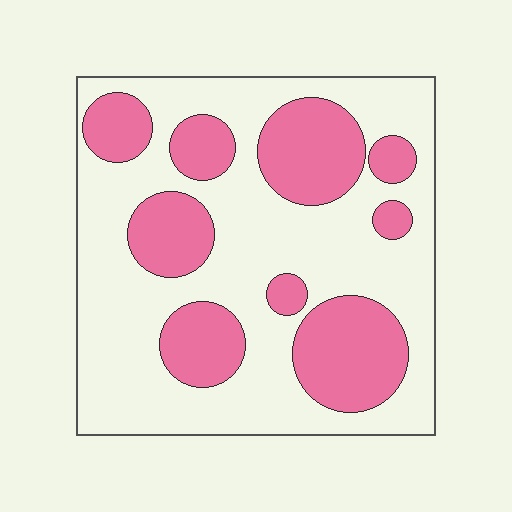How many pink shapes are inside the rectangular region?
9.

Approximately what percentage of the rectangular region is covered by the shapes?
Approximately 35%.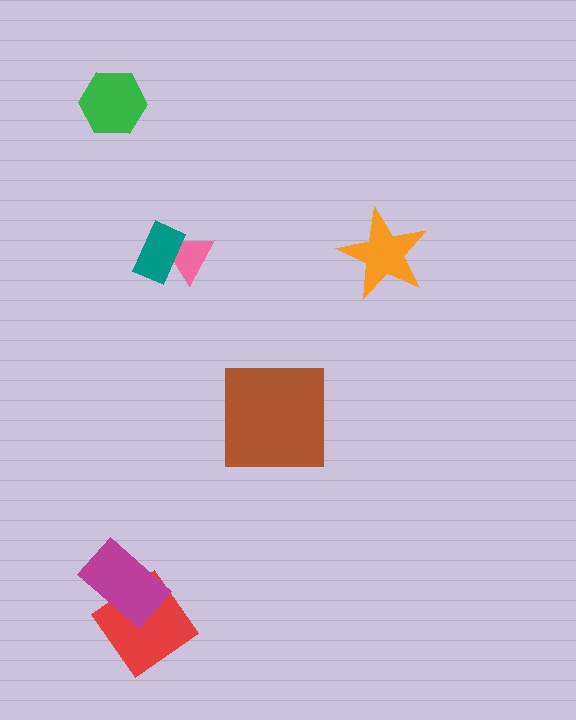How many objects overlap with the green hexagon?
0 objects overlap with the green hexagon.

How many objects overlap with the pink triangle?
1 object overlaps with the pink triangle.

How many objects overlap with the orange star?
0 objects overlap with the orange star.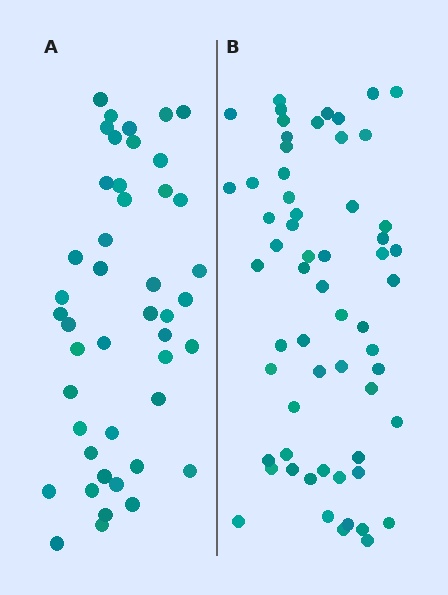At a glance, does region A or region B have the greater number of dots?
Region B (the right region) has more dots.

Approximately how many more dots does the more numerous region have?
Region B has approximately 15 more dots than region A.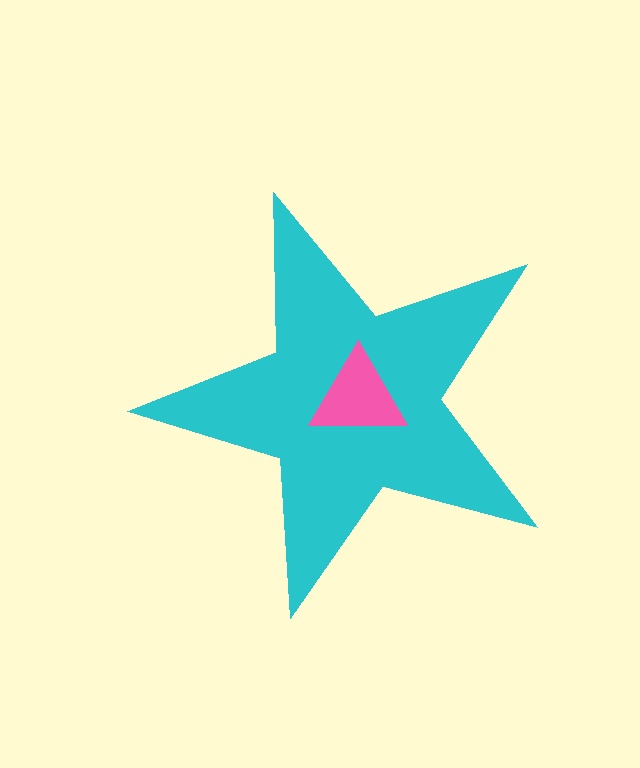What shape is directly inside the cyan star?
The pink triangle.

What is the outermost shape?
The cyan star.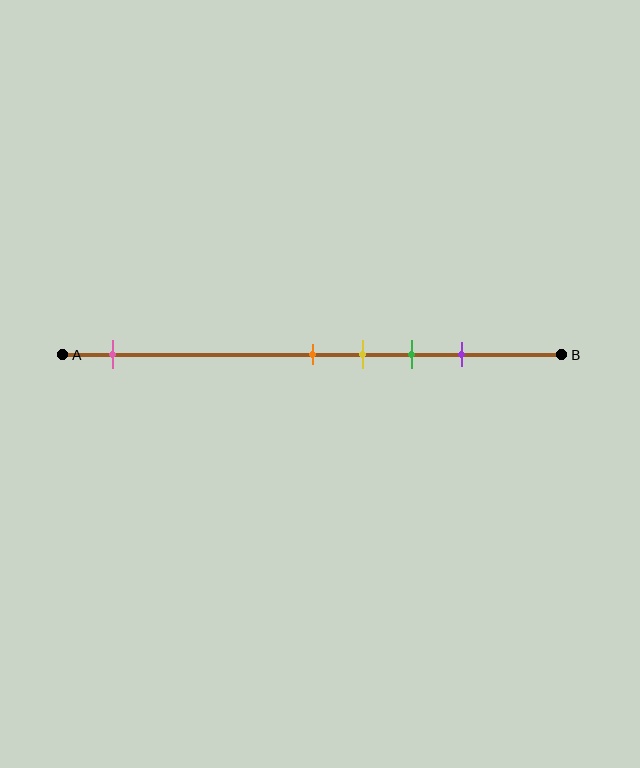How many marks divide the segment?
There are 5 marks dividing the segment.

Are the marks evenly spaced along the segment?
No, the marks are not evenly spaced.